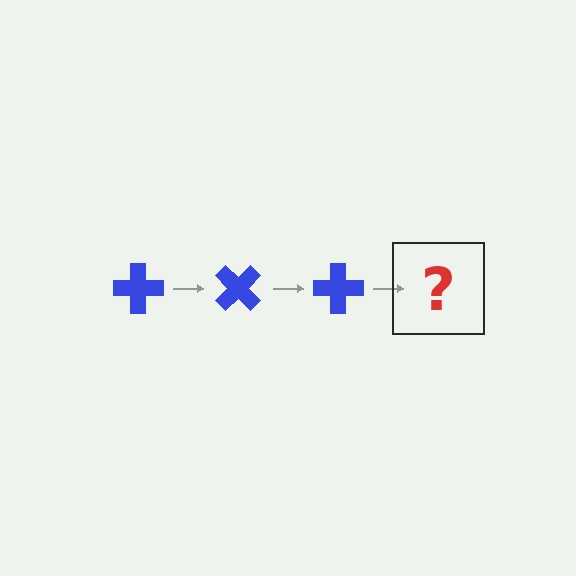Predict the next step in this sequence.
The next step is a blue cross rotated 135 degrees.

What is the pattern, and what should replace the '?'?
The pattern is that the cross rotates 45 degrees each step. The '?' should be a blue cross rotated 135 degrees.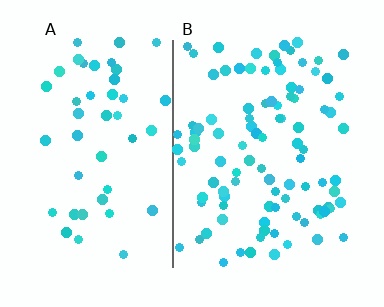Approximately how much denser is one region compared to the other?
Approximately 2.1× — region B over region A.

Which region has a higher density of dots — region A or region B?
B (the right).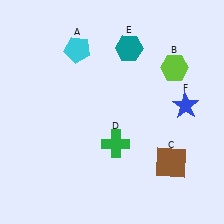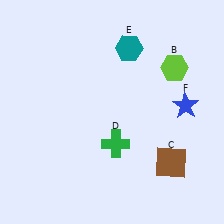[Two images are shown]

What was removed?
The cyan pentagon (A) was removed in Image 2.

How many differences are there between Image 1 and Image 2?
There is 1 difference between the two images.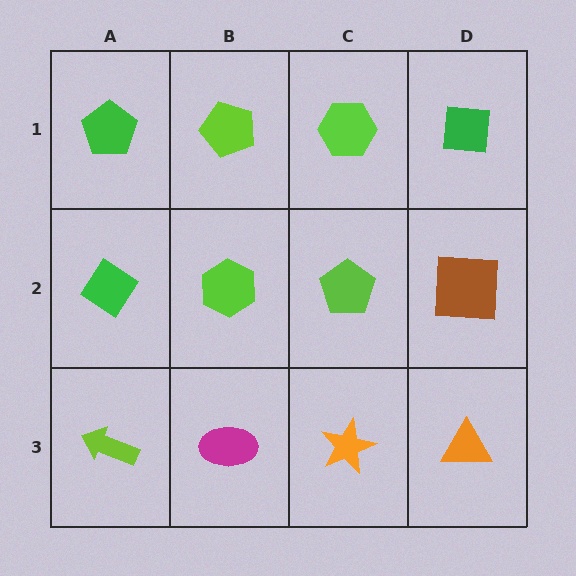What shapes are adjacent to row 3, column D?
A brown square (row 2, column D), an orange star (row 3, column C).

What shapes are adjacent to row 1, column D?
A brown square (row 2, column D), a lime hexagon (row 1, column C).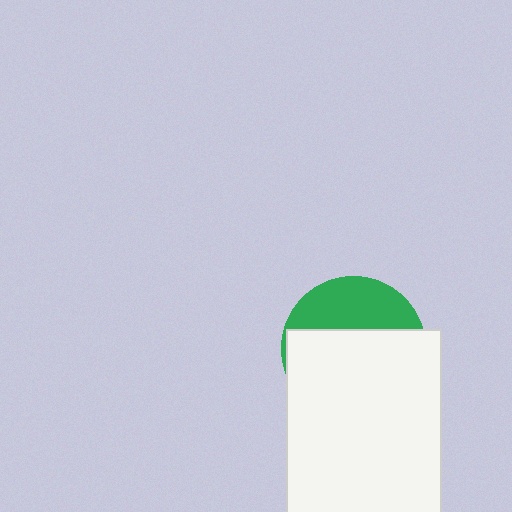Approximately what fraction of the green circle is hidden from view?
Roughly 66% of the green circle is hidden behind the white rectangle.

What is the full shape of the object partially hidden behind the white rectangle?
The partially hidden object is a green circle.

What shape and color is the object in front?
The object in front is a white rectangle.